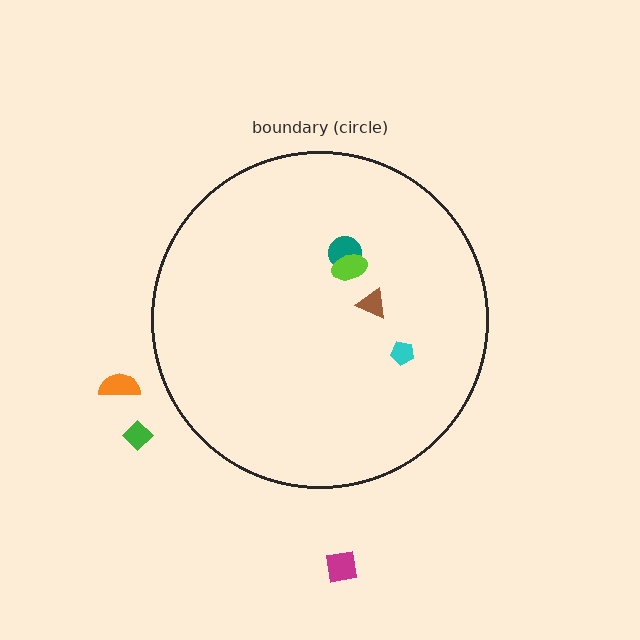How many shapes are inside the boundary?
4 inside, 3 outside.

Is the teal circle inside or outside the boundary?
Inside.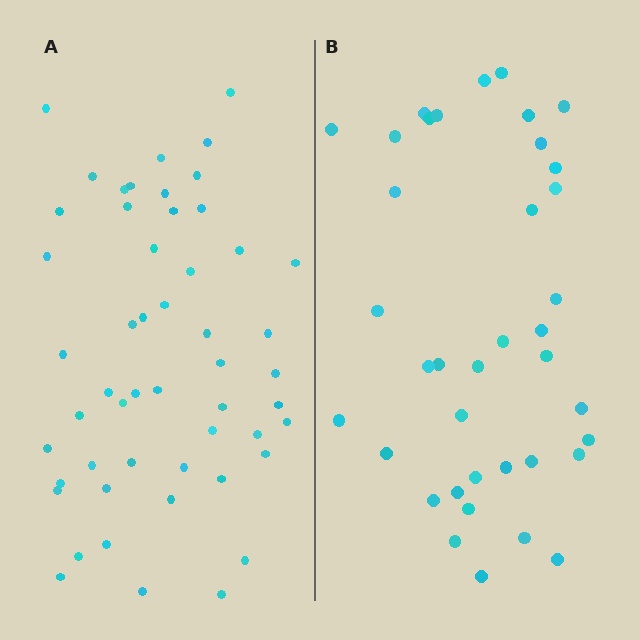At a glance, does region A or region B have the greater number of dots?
Region A (the left region) has more dots.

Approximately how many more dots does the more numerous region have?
Region A has approximately 15 more dots than region B.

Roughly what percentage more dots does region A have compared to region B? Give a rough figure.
About 35% more.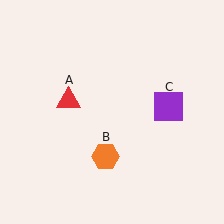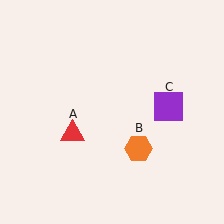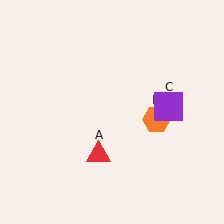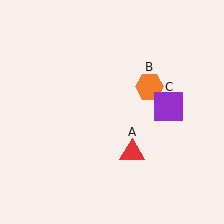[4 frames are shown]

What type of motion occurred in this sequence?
The red triangle (object A), orange hexagon (object B) rotated counterclockwise around the center of the scene.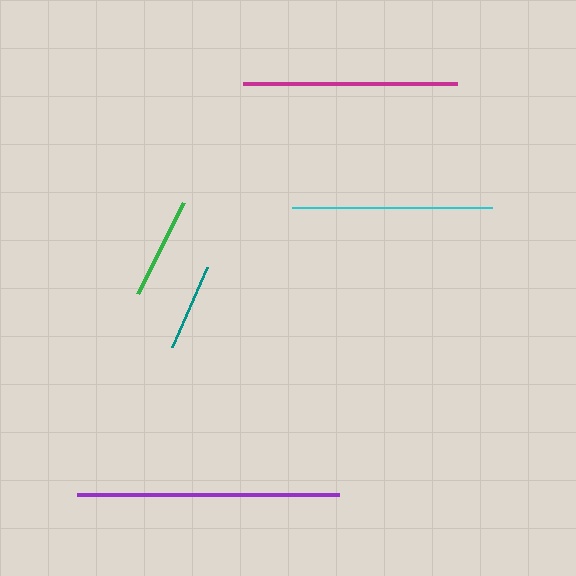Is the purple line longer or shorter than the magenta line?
The purple line is longer than the magenta line.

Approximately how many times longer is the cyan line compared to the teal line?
The cyan line is approximately 2.3 times the length of the teal line.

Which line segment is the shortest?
The teal line is the shortest at approximately 87 pixels.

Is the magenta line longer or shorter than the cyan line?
The magenta line is longer than the cyan line.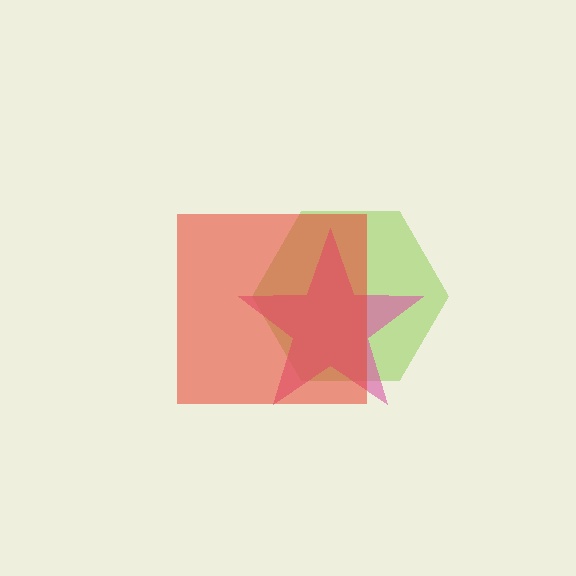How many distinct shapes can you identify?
There are 3 distinct shapes: a lime hexagon, a pink star, a red square.